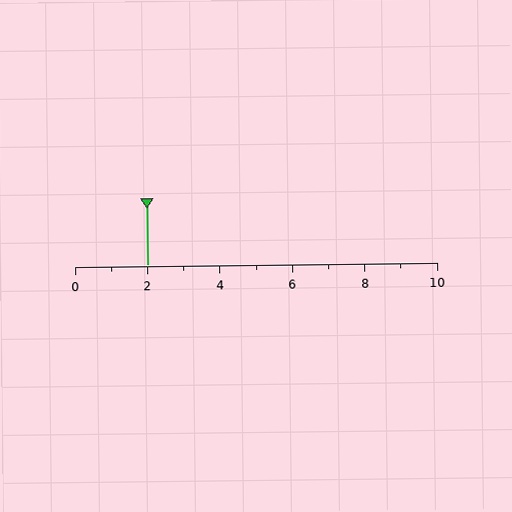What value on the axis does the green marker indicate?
The marker indicates approximately 2.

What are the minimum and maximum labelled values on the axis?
The axis runs from 0 to 10.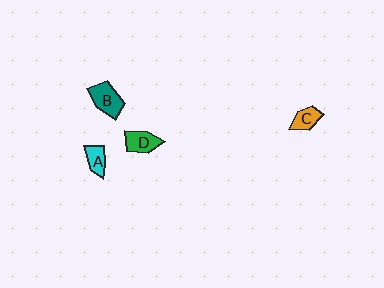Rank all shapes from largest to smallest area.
From largest to smallest: B (teal), D (green), A (cyan), C (orange).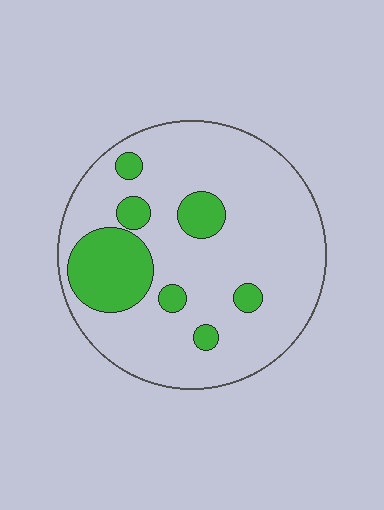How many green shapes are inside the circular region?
7.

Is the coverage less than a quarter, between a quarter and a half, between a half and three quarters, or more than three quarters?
Less than a quarter.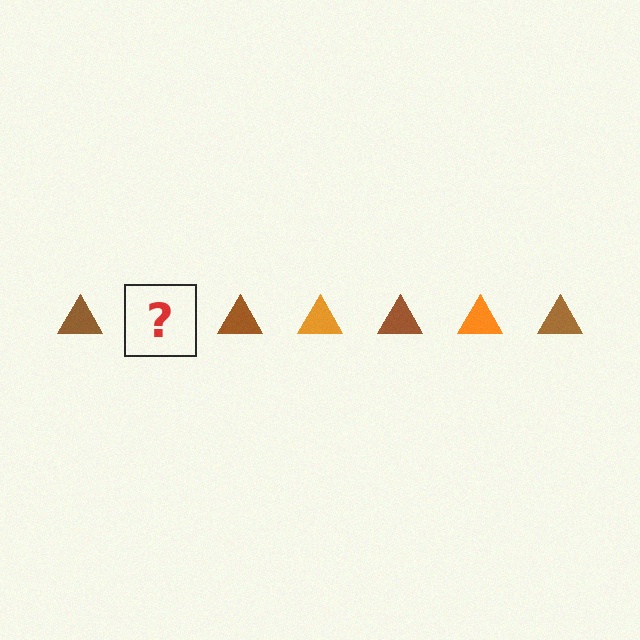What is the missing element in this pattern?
The missing element is an orange triangle.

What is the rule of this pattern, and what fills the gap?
The rule is that the pattern cycles through brown, orange triangles. The gap should be filled with an orange triangle.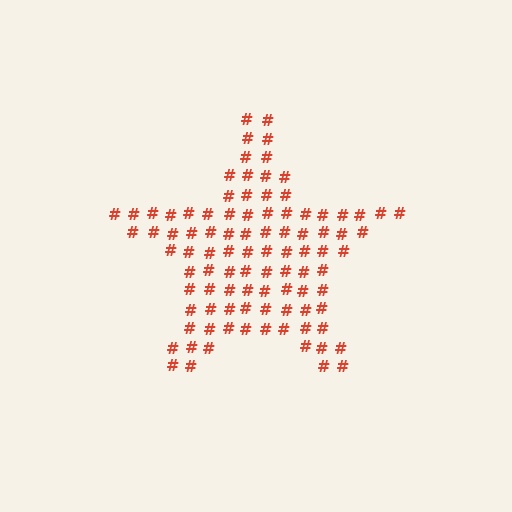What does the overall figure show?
The overall figure shows a star.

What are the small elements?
The small elements are hash symbols.